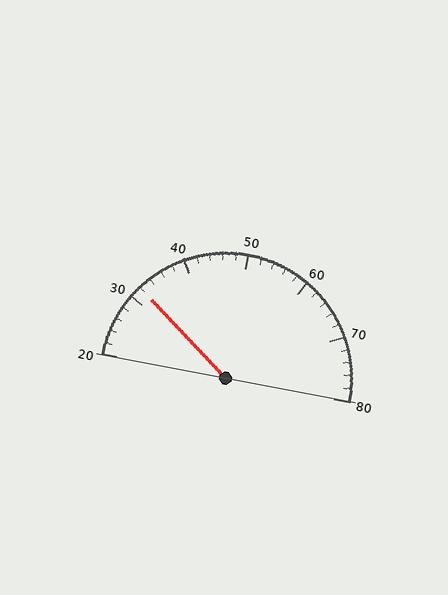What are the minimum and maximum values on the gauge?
The gauge ranges from 20 to 80.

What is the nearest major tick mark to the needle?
The nearest major tick mark is 30.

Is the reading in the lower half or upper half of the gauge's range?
The reading is in the lower half of the range (20 to 80).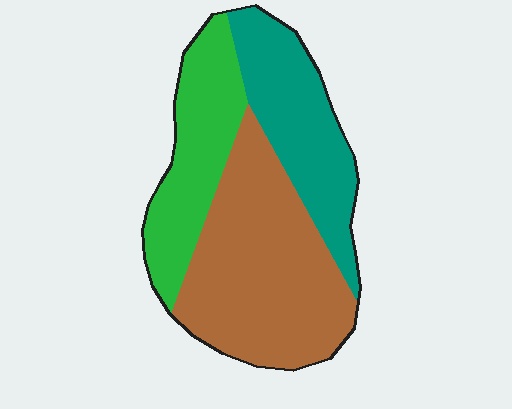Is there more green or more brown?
Brown.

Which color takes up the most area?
Brown, at roughly 45%.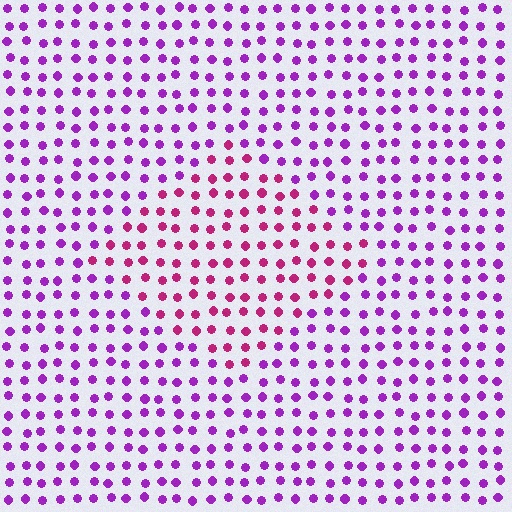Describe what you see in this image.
The image is filled with small purple elements in a uniform arrangement. A diamond-shaped region is visible where the elements are tinted to a slightly different hue, forming a subtle color boundary.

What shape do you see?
I see a diamond.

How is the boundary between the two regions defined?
The boundary is defined purely by a slight shift in hue (about 38 degrees). Spacing, size, and orientation are identical on both sides.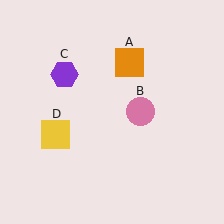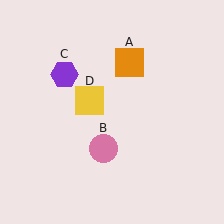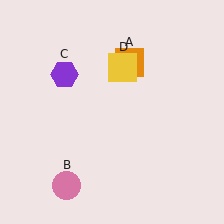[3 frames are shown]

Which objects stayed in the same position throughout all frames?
Orange square (object A) and purple hexagon (object C) remained stationary.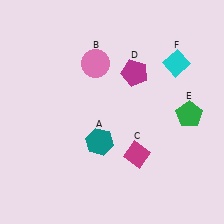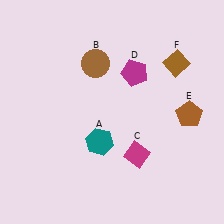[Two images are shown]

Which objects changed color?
B changed from pink to brown. E changed from green to brown. F changed from cyan to brown.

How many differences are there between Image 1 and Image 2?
There are 3 differences between the two images.